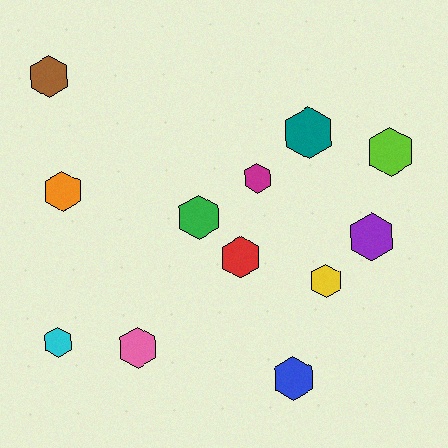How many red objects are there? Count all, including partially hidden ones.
There is 1 red object.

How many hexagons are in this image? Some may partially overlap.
There are 12 hexagons.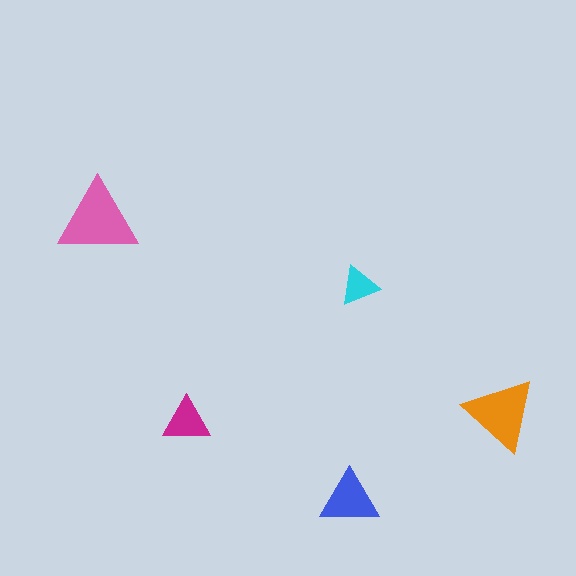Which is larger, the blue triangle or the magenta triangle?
The blue one.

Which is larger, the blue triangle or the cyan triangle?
The blue one.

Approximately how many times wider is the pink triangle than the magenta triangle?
About 1.5 times wider.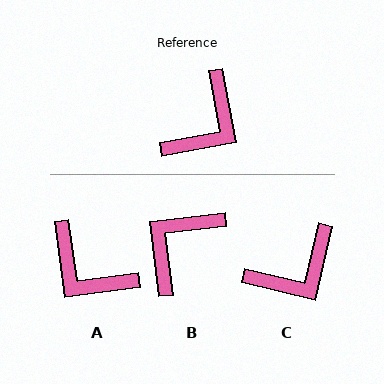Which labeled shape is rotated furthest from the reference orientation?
B, about 176 degrees away.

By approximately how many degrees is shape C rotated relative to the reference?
Approximately 24 degrees clockwise.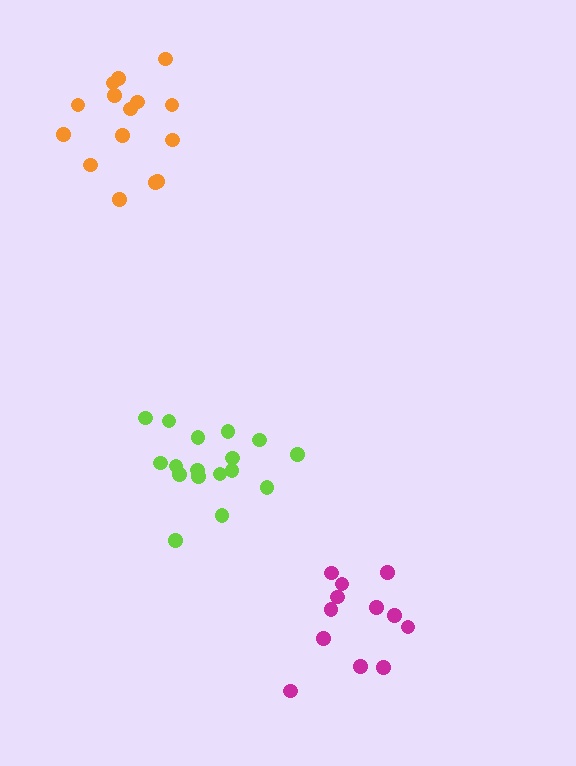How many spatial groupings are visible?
There are 3 spatial groupings.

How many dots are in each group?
Group 1: 15 dots, Group 2: 12 dots, Group 3: 17 dots (44 total).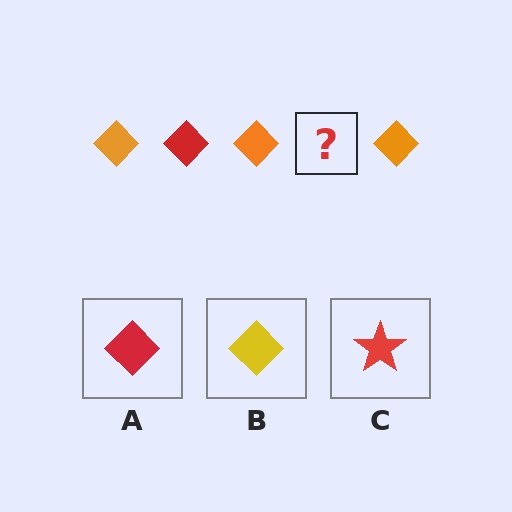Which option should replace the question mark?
Option A.